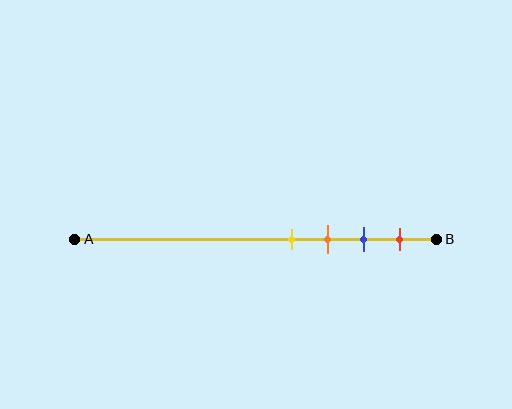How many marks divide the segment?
There are 4 marks dividing the segment.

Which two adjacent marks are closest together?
The yellow and orange marks are the closest adjacent pair.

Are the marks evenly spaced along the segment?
Yes, the marks are approximately evenly spaced.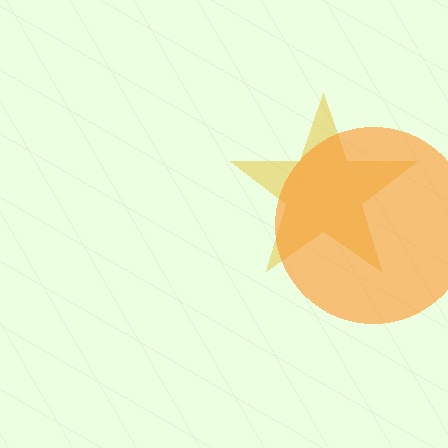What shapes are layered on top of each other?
The layered shapes are: a yellow star, an orange circle.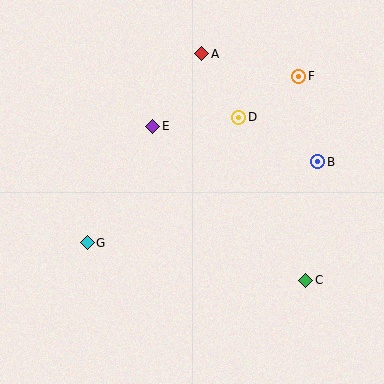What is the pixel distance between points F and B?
The distance between F and B is 87 pixels.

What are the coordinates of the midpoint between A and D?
The midpoint between A and D is at (220, 86).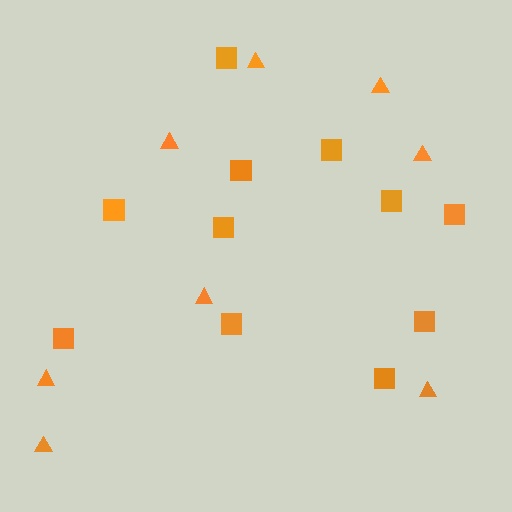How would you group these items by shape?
There are 2 groups: one group of triangles (8) and one group of squares (11).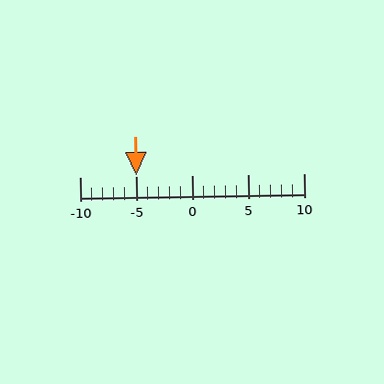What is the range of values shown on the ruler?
The ruler shows values from -10 to 10.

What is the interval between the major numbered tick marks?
The major tick marks are spaced 5 units apart.